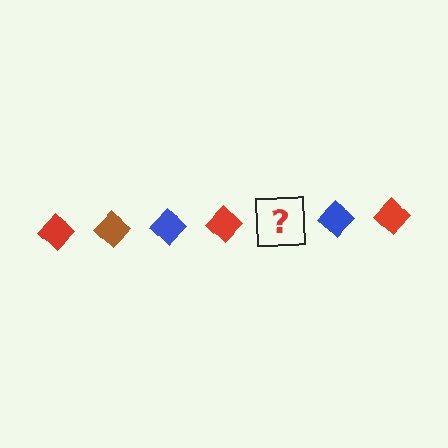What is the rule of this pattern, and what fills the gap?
The rule is that the pattern cycles through red, brown, blue diamonds. The gap should be filled with a brown diamond.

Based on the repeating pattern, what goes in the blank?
The blank should be a brown diamond.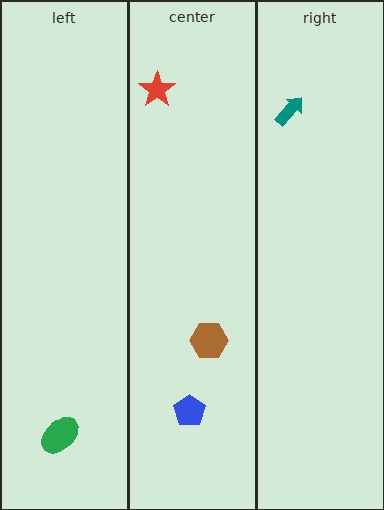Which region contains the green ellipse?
The left region.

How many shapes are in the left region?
1.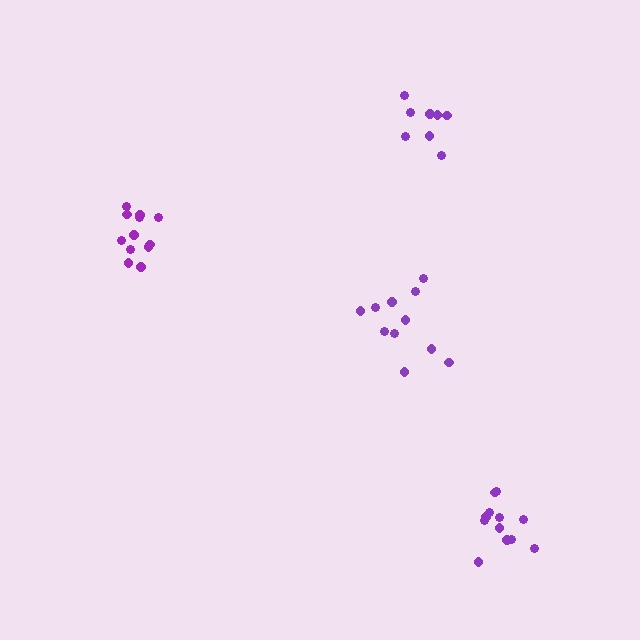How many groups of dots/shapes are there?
There are 4 groups.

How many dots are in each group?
Group 1: 8 dots, Group 2: 12 dots, Group 3: 12 dots, Group 4: 11 dots (43 total).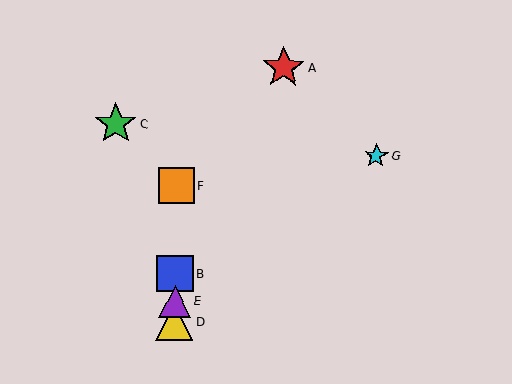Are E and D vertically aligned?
Yes, both are at x≈175.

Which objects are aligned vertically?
Objects B, D, E, F are aligned vertically.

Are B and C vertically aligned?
No, B is at x≈175 and C is at x≈116.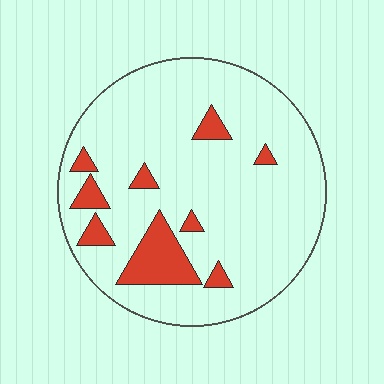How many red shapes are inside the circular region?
9.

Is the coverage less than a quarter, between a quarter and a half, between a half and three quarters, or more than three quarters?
Less than a quarter.